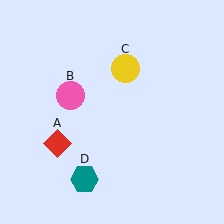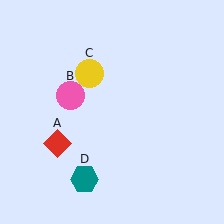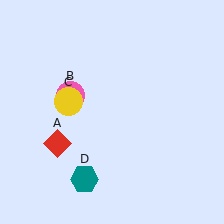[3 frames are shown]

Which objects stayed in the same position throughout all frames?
Red diamond (object A) and pink circle (object B) and teal hexagon (object D) remained stationary.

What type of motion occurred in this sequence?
The yellow circle (object C) rotated counterclockwise around the center of the scene.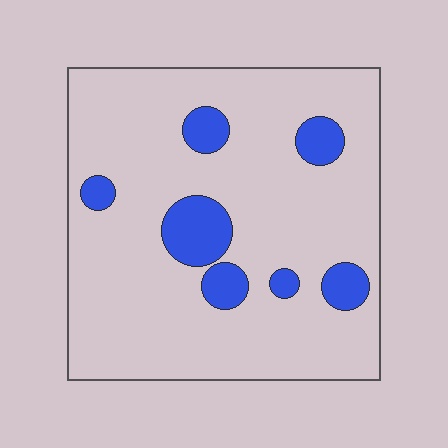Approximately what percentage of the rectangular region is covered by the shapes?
Approximately 15%.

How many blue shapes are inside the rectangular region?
7.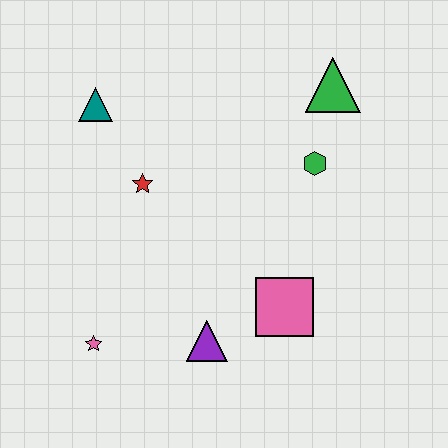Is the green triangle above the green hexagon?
Yes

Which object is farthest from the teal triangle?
The pink square is farthest from the teal triangle.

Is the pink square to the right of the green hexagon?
No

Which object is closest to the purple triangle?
The pink square is closest to the purple triangle.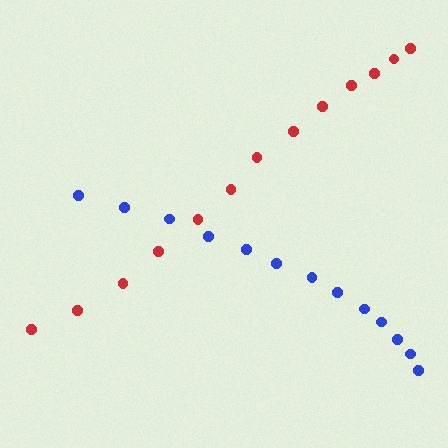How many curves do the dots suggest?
There are 2 distinct paths.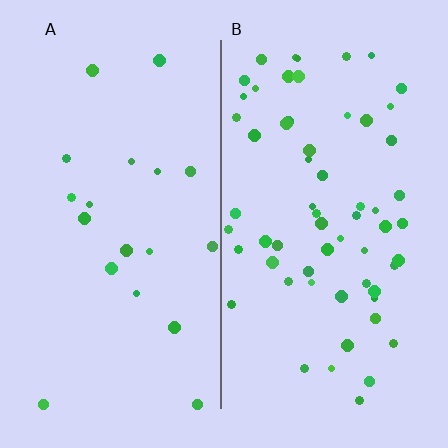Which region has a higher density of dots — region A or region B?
B (the right).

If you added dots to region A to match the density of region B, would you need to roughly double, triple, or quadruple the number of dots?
Approximately triple.